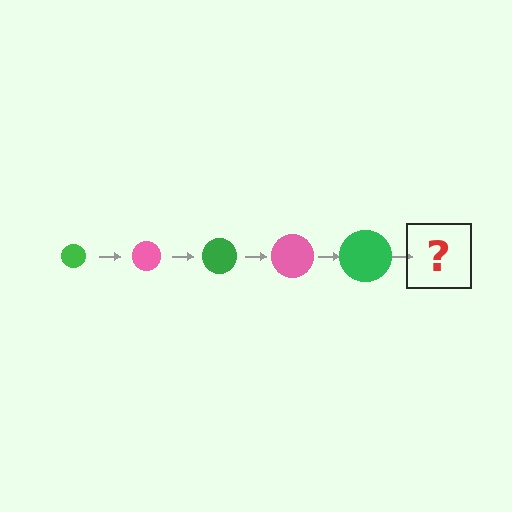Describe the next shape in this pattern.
It should be a pink circle, larger than the previous one.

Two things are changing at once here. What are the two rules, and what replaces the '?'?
The two rules are that the circle grows larger each step and the color cycles through green and pink. The '?' should be a pink circle, larger than the previous one.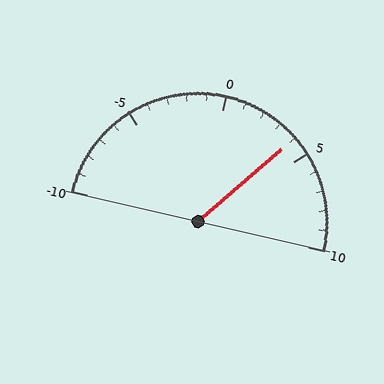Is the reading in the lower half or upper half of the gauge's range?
The reading is in the upper half of the range (-10 to 10).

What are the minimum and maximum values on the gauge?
The gauge ranges from -10 to 10.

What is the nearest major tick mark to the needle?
The nearest major tick mark is 5.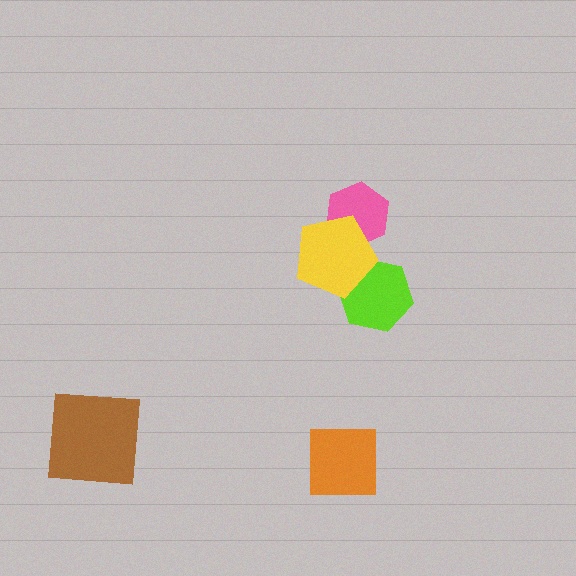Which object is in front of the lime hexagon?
The yellow pentagon is in front of the lime hexagon.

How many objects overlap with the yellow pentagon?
2 objects overlap with the yellow pentagon.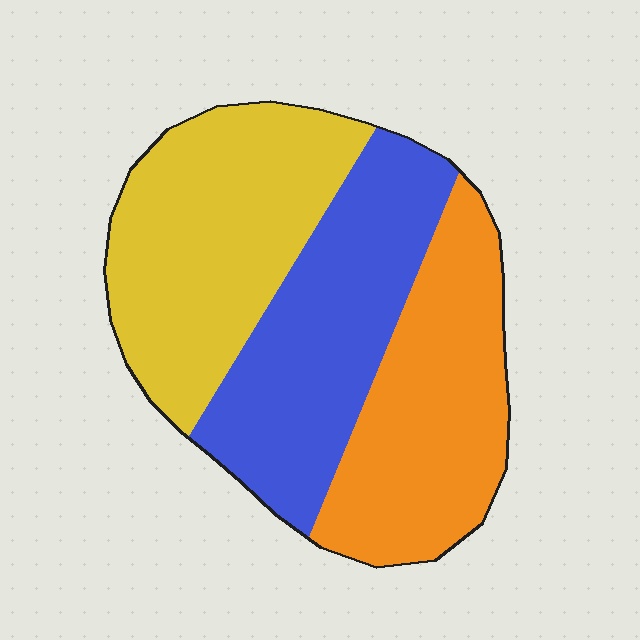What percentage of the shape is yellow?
Yellow covers 36% of the shape.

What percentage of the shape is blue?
Blue covers about 35% of the shape.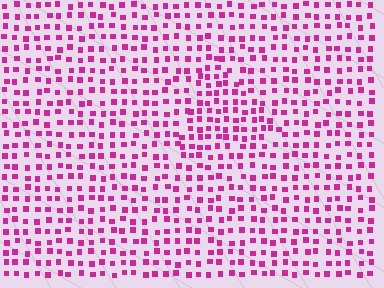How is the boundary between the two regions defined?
The boundary is defined by a change in element density (approximately 1.5x ratio). All elements are the same color, size, and shape.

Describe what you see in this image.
The image contains small magenta elements arranged at two different densities. A triangle-shaped region is visible where the elements are more densely packed than the surrounding area.